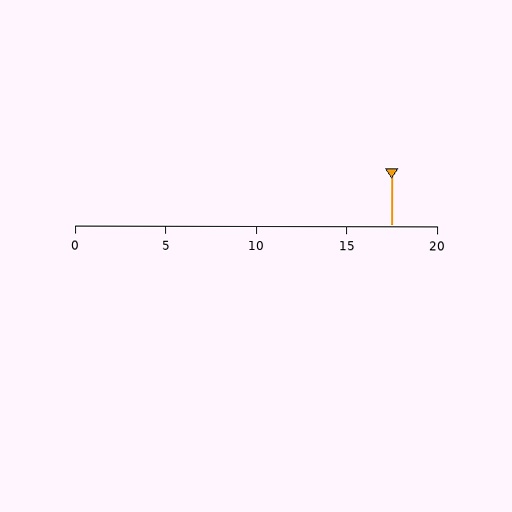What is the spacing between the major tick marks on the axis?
The major ticks are spaced 5 apart.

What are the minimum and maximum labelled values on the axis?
The axis runs from 0 to 20.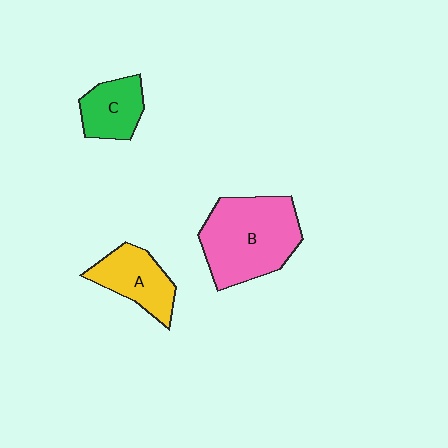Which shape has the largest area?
Shape B (pink).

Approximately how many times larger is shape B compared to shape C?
Approximately 2.2 times.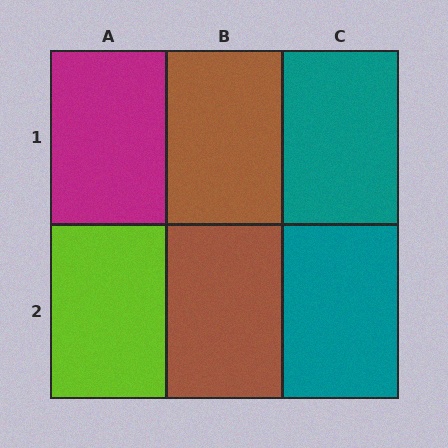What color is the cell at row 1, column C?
Teal.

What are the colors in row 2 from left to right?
Lime, brown, teal.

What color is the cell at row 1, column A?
Magenta.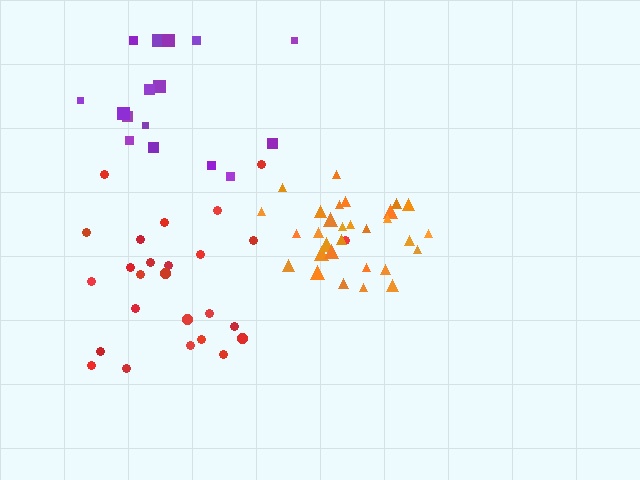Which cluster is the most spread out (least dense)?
Purple.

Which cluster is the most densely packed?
Orange.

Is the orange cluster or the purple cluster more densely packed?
Orange.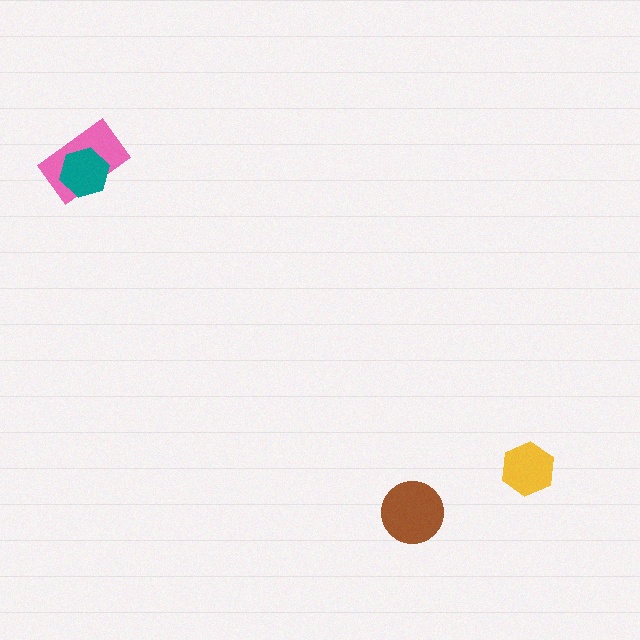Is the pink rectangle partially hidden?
Yes, it is partially covered by another shape.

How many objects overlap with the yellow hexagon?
0 objects overlap with the yellow hexagon.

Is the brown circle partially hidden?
No, no other shape covers it.